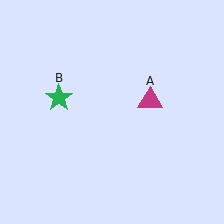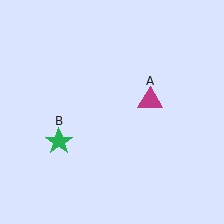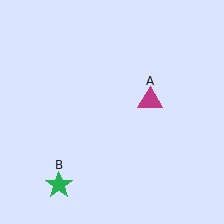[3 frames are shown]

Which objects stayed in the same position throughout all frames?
Magenta triangle (object A) remained stationary.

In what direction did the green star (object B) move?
The green star (object B) moved down.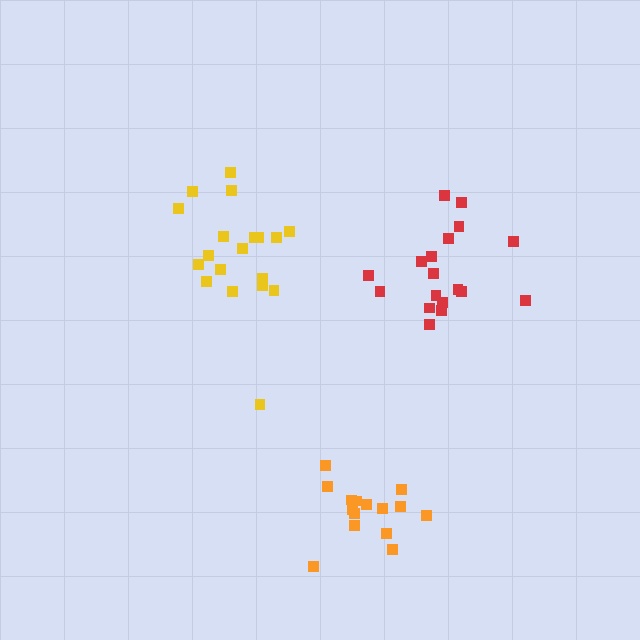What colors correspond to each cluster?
The clusters are colored: orange, yellow, red.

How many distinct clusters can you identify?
There are 3 distinct clusters.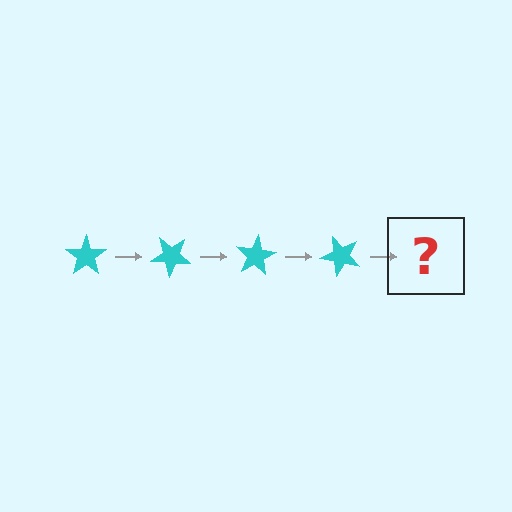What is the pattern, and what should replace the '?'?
The pattern is that the star rotates 40 degrees each step. The '?' should be a cyan star rotated 160 degrees.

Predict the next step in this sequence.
The next step is a cyan star rotated 160 degrees.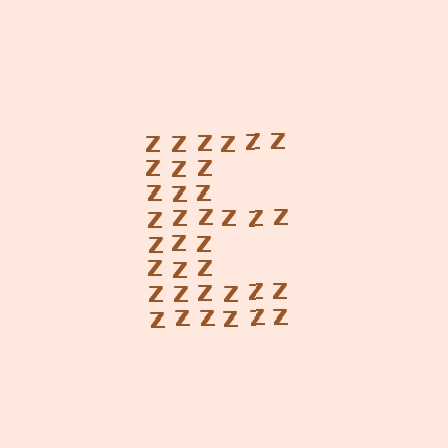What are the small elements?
The small elements are letter Z's.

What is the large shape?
The large shape is the letter E.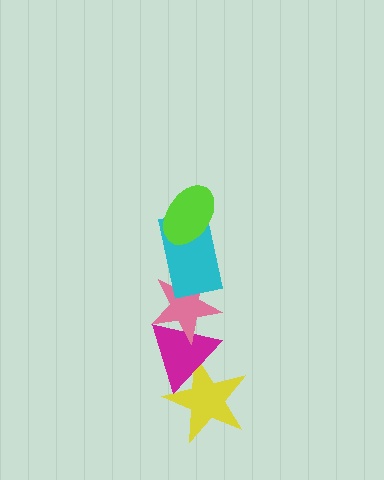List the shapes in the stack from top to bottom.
From top to bottom: the lime ellipse, the cyan rectangle, the pink star, the magenta triangle, the yellow star.